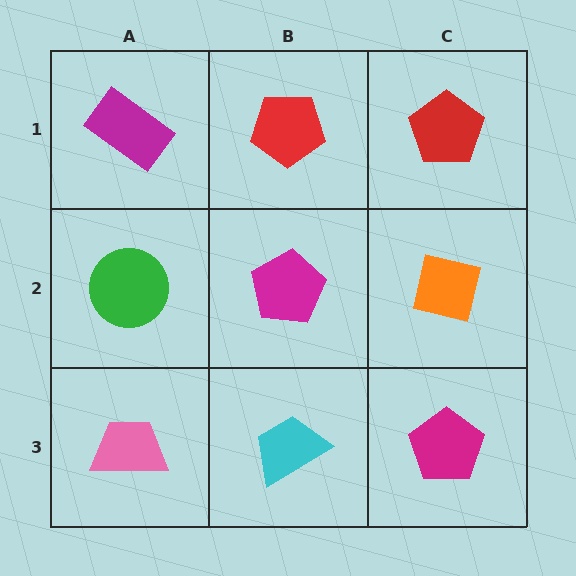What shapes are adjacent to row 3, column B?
A magenta pentagon (row 2, column B), a pink trapezoid (row 3, column A), a magenta pentagon (row 3, column C).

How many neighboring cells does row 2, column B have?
4.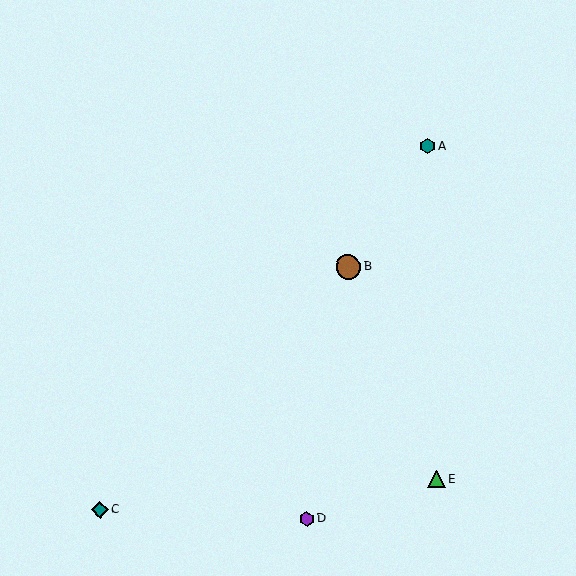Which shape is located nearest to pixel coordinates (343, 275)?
The brown circle (labeled B) at (348, 267) is nearest to that location.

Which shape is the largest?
The brown circle (labeled B) is the largest.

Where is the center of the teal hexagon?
The center of the teal hexagon is at (428, 146).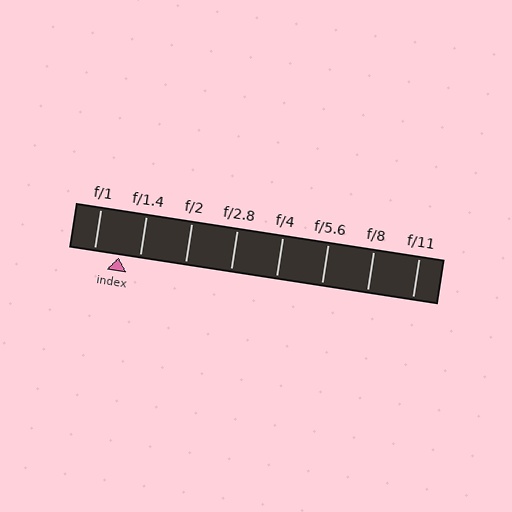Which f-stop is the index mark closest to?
The index mark is closest to f/1.4.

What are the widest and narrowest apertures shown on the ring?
The widest aperture shown is f/1 and the narrowest is f/11.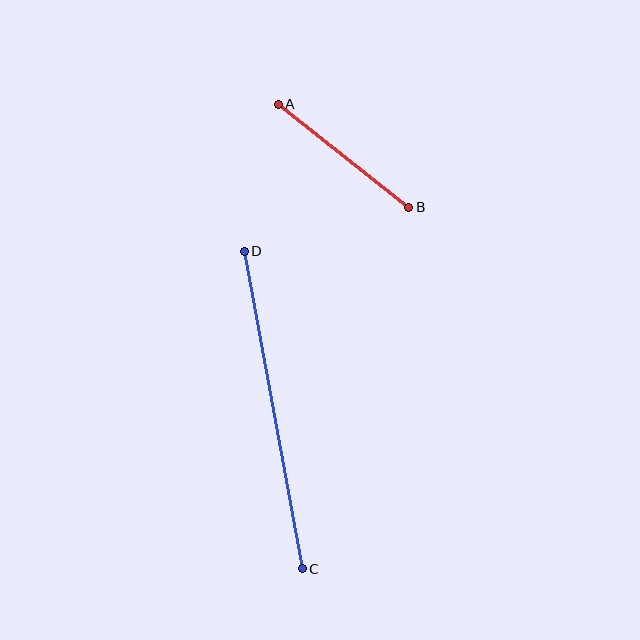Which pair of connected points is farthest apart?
Points C and D are farthest apart.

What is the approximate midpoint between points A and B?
The midpoint is at approximately (343, 156) pixels.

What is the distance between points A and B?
The distance is approximately 166 pixels.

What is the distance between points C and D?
The distance is approximately 323 pixels.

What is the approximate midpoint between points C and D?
The midpoint is at approximately (273, 410) pixels.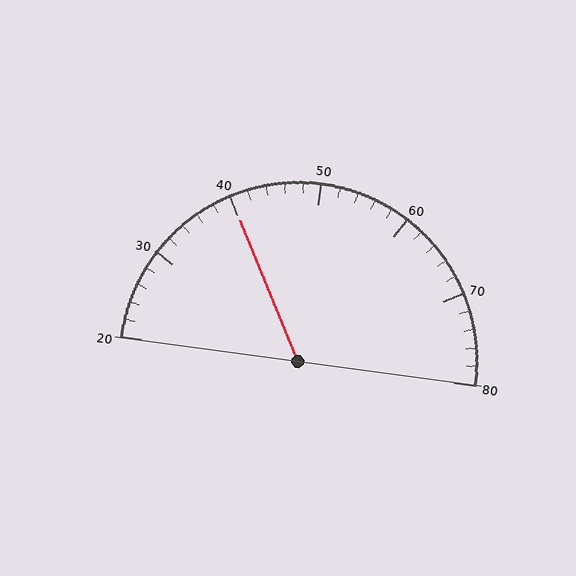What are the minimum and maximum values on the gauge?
The gauge ranges from 20 to 80.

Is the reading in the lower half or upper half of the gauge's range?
The reading is in the lower half of the range (20 to 80).